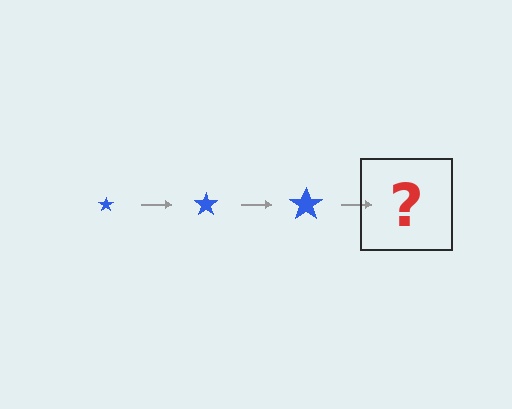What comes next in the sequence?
The next element should be a blue star, larger than the previous one.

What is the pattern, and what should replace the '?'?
The pattern is that the star gets progressively larger each step. The '?' should be a blue star, larger than the previous one.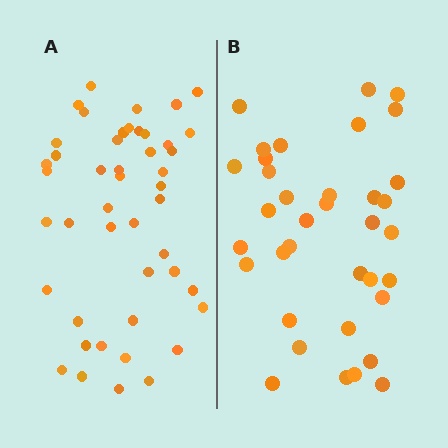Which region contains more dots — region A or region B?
Region A (the left region) has more dots.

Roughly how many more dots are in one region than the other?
Region A has roughly 10 or so more dots than region B.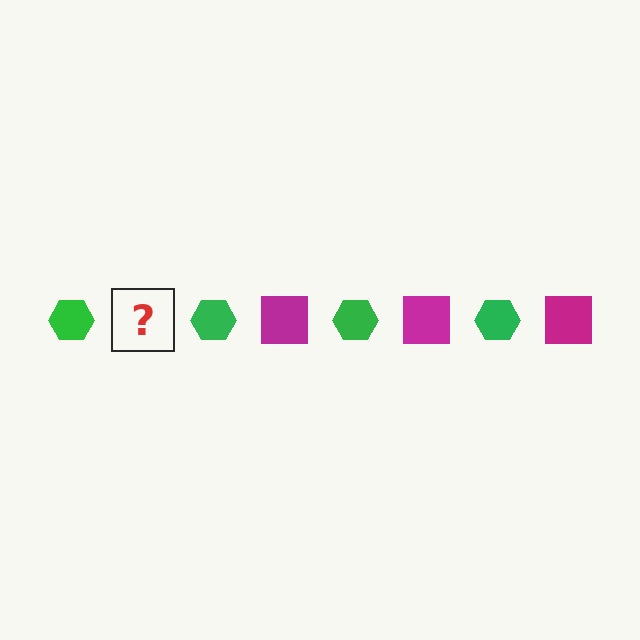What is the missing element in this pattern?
The missing element is a magenta square.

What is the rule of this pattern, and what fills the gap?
The rule is that the pattern alternates between green hexagon and magenta square. The gap should be filled with a magenta square.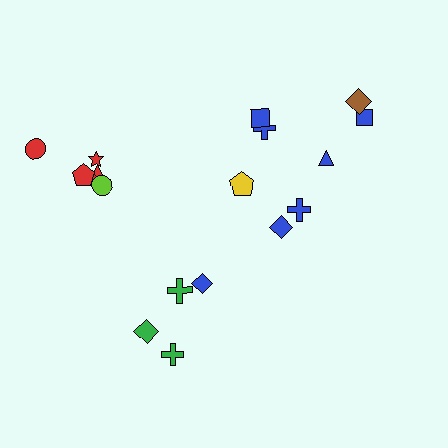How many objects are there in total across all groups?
There are 18 objects.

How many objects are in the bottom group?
There are 4 objects.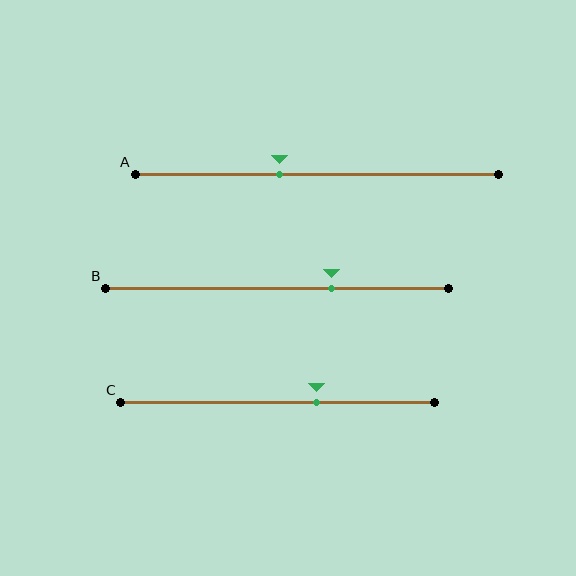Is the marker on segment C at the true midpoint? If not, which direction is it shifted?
No, the marker on segment C is shifted to the right by about 13% of the segment length.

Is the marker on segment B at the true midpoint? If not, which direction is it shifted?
No, the marker on segment B is shifted to the right by about 16% of the segment length.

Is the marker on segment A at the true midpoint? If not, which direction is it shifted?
No, the marker on segment A is shifted to the left by about 10% of the segment length.